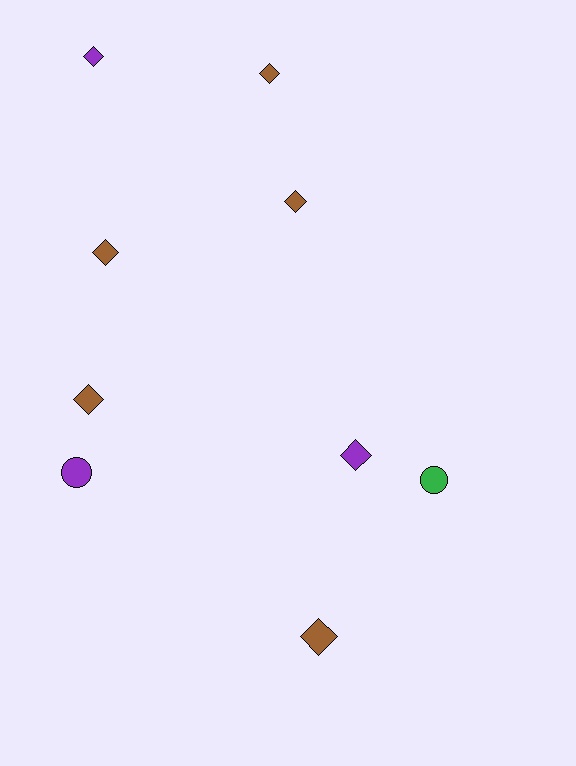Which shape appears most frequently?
Diamond, with 7 objects.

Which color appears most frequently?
Brown, with 5 objects.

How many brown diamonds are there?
There are 5 brown diamonds.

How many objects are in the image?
There are 9 objects.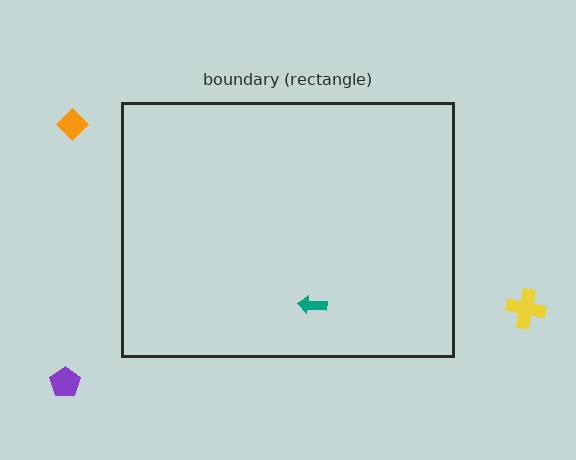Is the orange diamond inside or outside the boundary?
Outside.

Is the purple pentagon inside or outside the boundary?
Outside.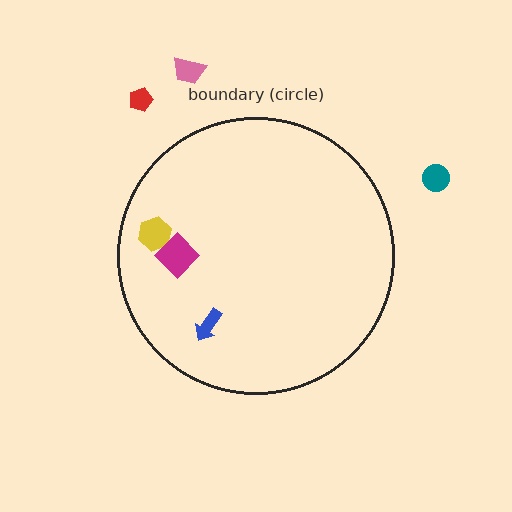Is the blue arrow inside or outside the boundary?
Inside.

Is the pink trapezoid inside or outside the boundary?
Outside.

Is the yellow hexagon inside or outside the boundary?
Inside.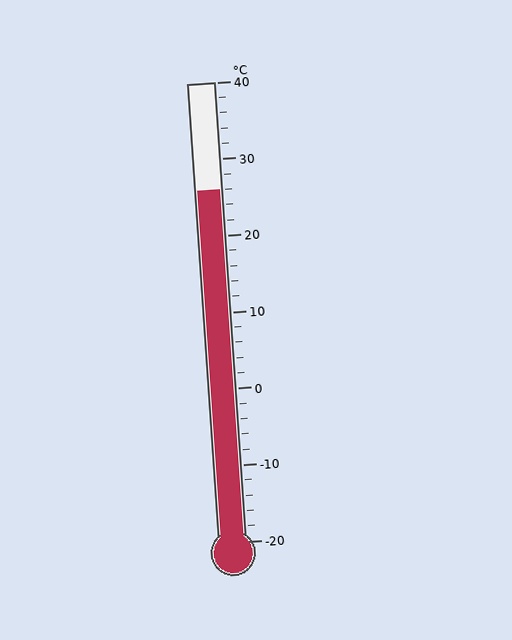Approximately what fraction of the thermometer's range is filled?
The thermometer is filled to approximately 75% of its range.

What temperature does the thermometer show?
The thermometer shows approximately 26°C.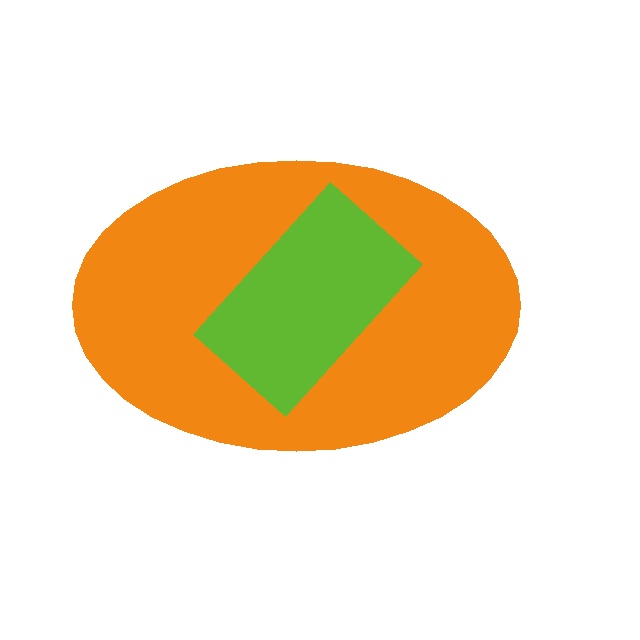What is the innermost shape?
The lime rectangle.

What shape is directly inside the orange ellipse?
The lime rectangle.